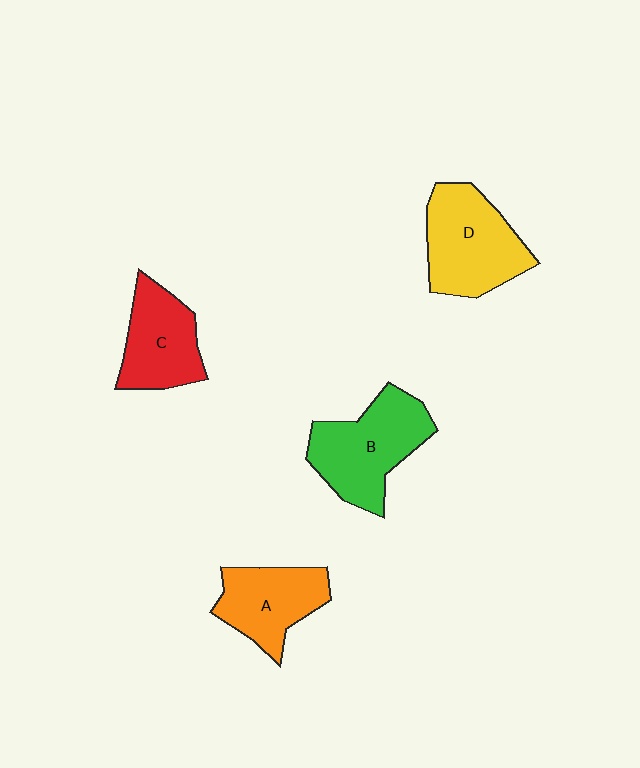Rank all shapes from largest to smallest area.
From largest to smallest: B (green), D (yellow), A (orange), C (red).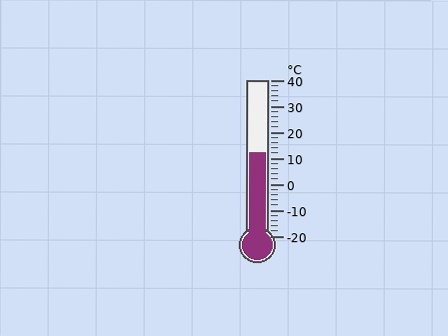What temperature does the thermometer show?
The thermometer shows approximately 12°C.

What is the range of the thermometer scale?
The thermometer scale ranges from -20°C to 40°C.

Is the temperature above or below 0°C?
The temperature is above 0°C.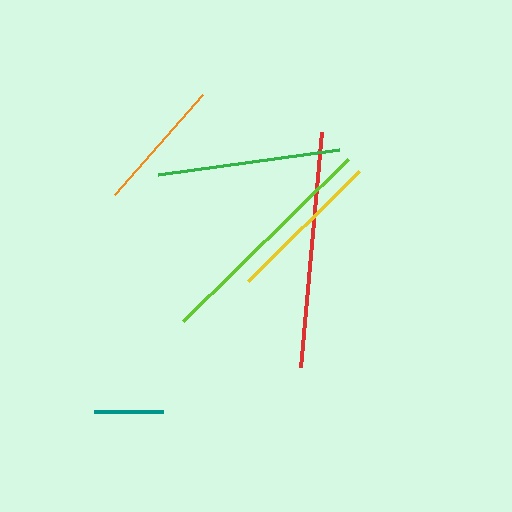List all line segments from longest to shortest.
From longest to shortest: red, lime, green, yellow, orange, teal.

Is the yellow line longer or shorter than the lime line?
The lime line is longer than the yellow line.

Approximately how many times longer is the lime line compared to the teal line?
The lime line is approximately 3.3 times the length of the teal line.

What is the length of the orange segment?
The orange segment is approximately 133 pixels long.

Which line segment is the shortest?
The teal line is the shortest at approximately 69 pixels.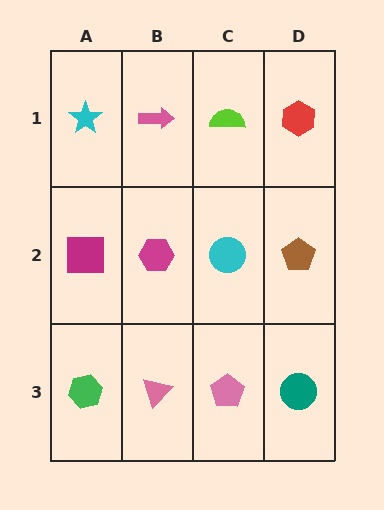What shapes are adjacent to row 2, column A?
A cyan star (row 1, column A), a green hexagon (row 3, column A), a magenta hexagon (row 2, column B).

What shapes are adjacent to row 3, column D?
A brown pentagon (row 2, column D), a pink pentagon (row 3, column C).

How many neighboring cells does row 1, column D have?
2.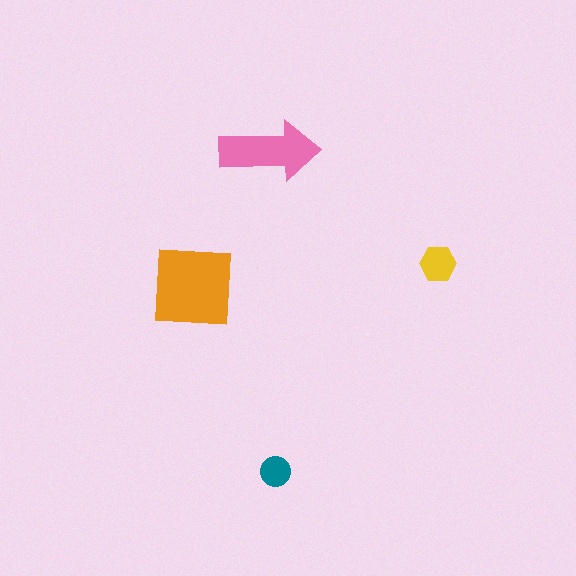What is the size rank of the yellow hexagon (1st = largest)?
3rd.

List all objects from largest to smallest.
The orange square, the pink arrow, the yellow hexagon, the teal circle.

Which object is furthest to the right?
The yellow hexagon is rightmost.